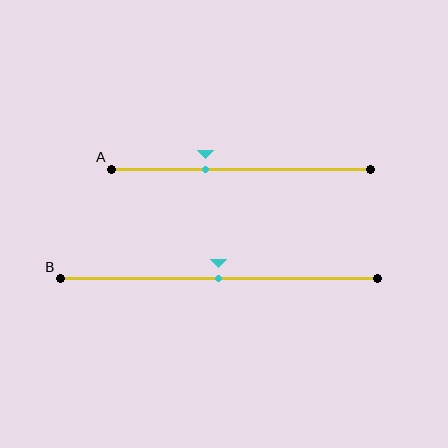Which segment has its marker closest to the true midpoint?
Segment B has its marker closest to the true midpoint.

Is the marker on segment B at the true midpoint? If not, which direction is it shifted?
Yes, the marker on segment B is at the true midpoint.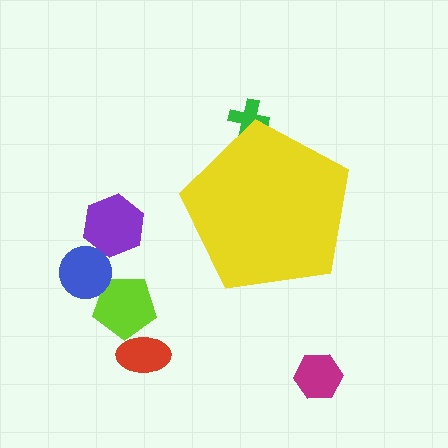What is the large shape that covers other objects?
A yellow pentagon.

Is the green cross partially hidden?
Yes, the green cross is partially hidden behind the yellow pentagon.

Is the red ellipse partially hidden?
No, the red ellipse is fully visible.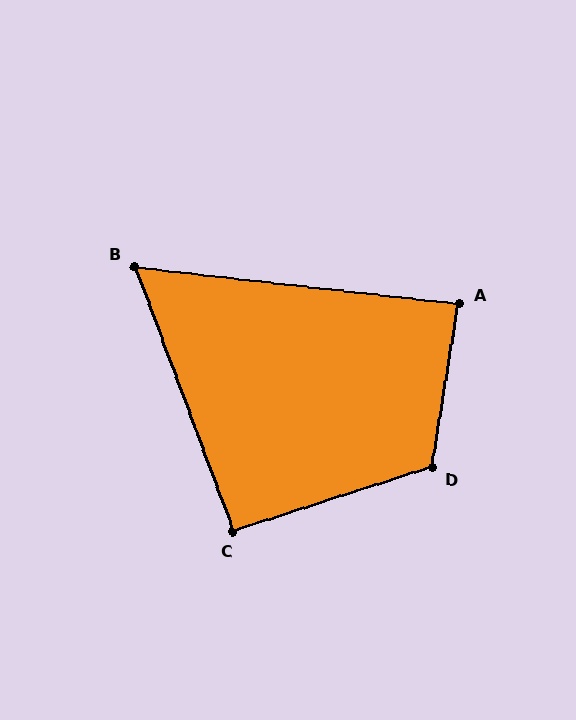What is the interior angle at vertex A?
Approximately 87 degrees (approximately right).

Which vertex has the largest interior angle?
D, at approximately 117 degrees.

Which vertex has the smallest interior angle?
B, at approximately 63 degrees.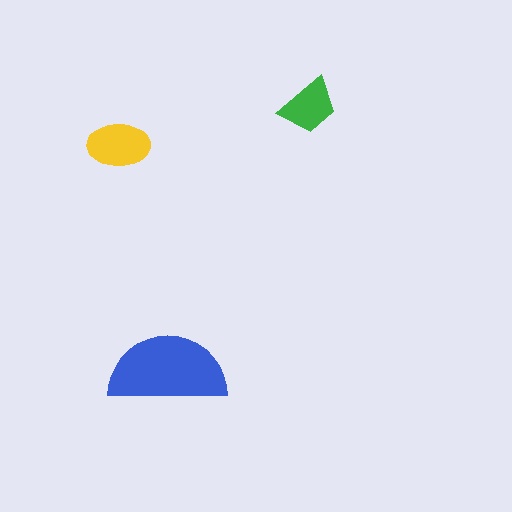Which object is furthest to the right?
The green trapezoid is rightmost.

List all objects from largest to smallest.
The blue semicircle, the yellow ellipse, the green trapezoid.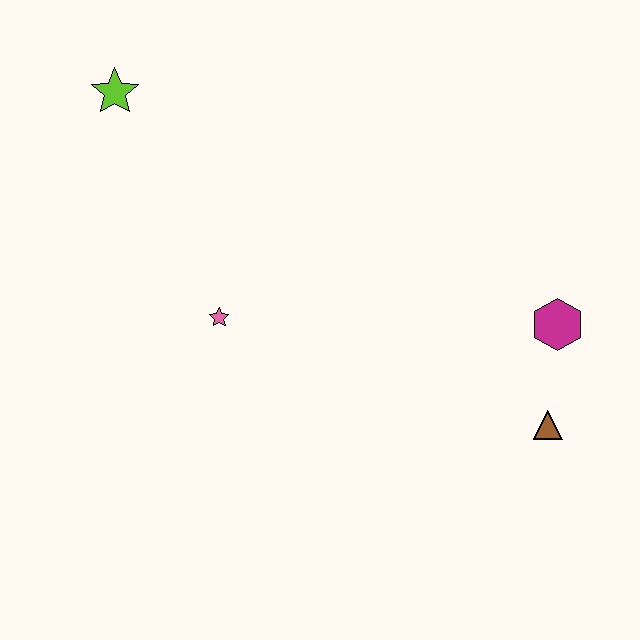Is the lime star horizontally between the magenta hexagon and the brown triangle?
No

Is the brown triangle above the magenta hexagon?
No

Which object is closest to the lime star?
The pink star is closest to the lime star.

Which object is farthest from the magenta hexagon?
The lime star is farthest from the magenta hexagon.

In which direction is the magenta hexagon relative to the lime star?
The magenta hexagon is to the right of the lime star.